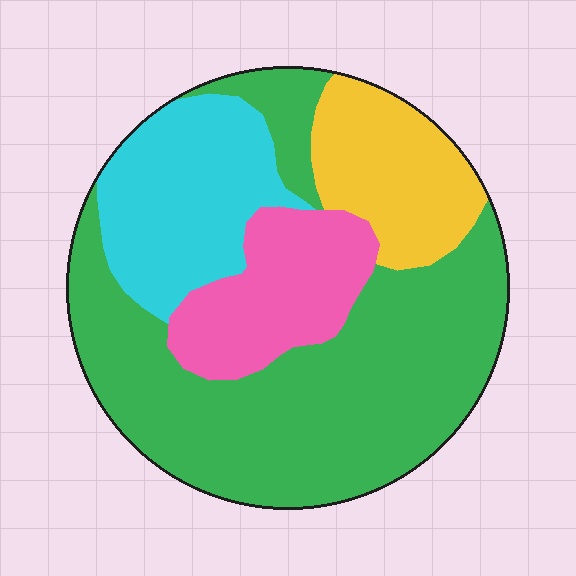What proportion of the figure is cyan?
Cyan covers 19% of the figure.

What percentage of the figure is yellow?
Yellow takes up about one sixth (1/6) of the figure.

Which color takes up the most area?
Green, at roughly 50%.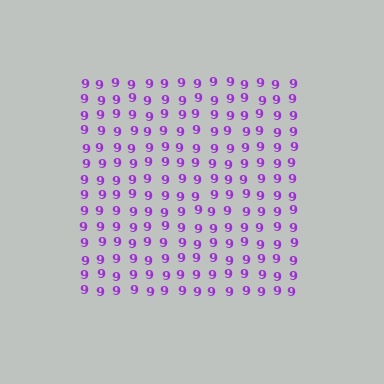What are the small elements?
The small elements are digit 9's.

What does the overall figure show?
The overall figure shows a square.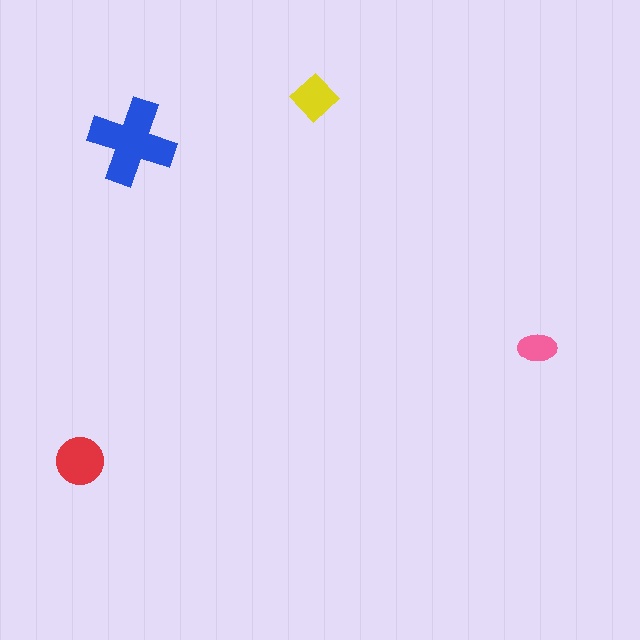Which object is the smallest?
The pink ellipse.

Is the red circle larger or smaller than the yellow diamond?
Larger.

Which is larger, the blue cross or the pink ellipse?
The blue cross.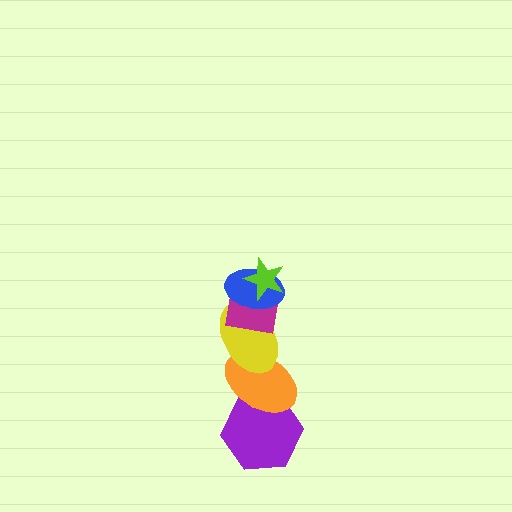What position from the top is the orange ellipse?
The orange ellipse is 5th from the top.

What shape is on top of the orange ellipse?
The yellow ellipse is on top of the orange ellipse.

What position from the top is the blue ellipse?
The blue ellipse is 2nd from the top.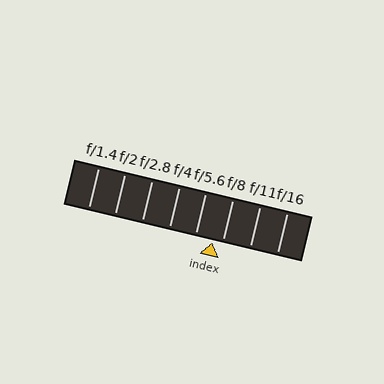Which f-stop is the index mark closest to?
The index mark is closest to f/8.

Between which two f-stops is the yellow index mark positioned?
The index mark is between f/5.6 and f/8.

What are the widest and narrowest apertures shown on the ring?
The widest aperture shown is f/1.4 and the narrowest is f/16.